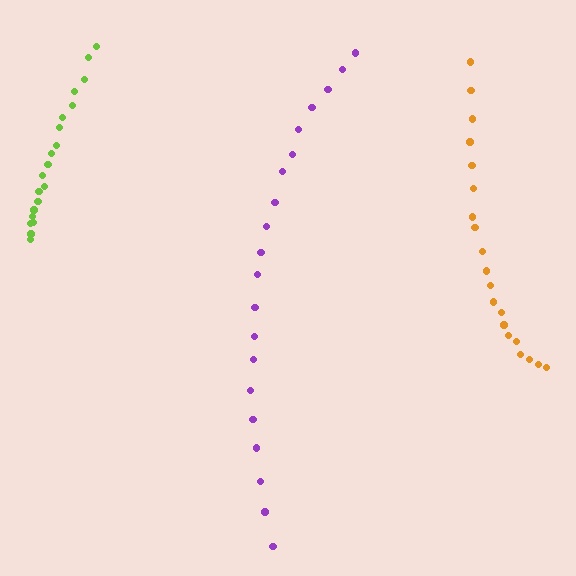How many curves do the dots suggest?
There are 3 distinct paths.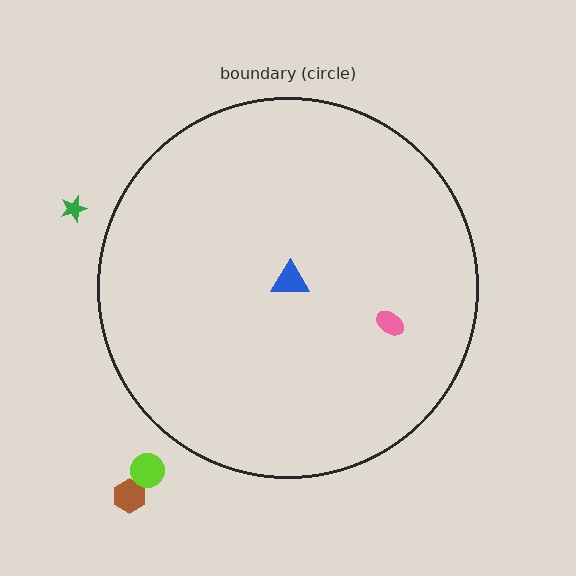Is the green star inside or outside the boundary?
Outside.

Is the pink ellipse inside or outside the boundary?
Inside.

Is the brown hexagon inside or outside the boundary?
Outside.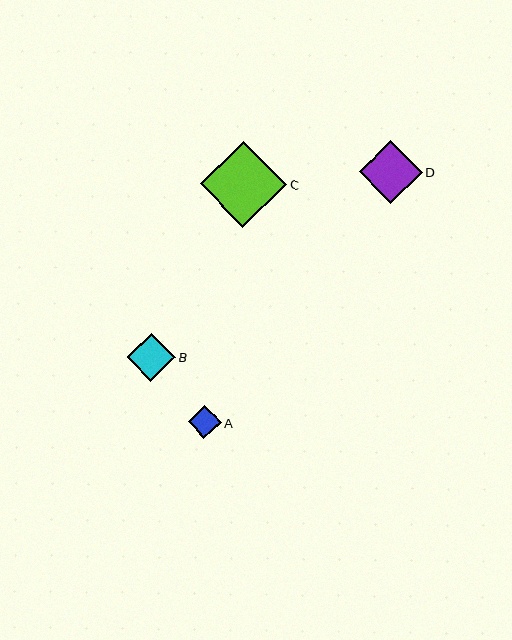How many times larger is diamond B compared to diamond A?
Diamond B is approximately 1.4 times the size of diamond A.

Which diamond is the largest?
Diamond C is the largest with a size of approximately 86 pixels.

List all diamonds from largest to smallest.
From largest to smallest: C, D, B, A.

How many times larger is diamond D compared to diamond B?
Diamond D is approximately 1.3 times the size of diamond B.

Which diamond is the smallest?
Diamond A is the smallest with a size of approximately 33 pixels.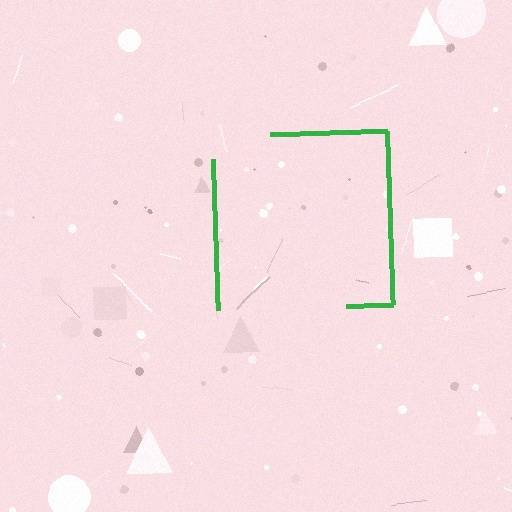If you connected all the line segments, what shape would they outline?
They would outline a square.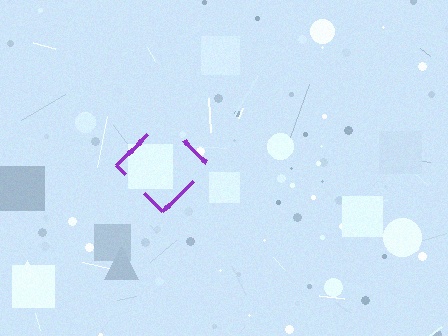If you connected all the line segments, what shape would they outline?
They would outline a diamond.